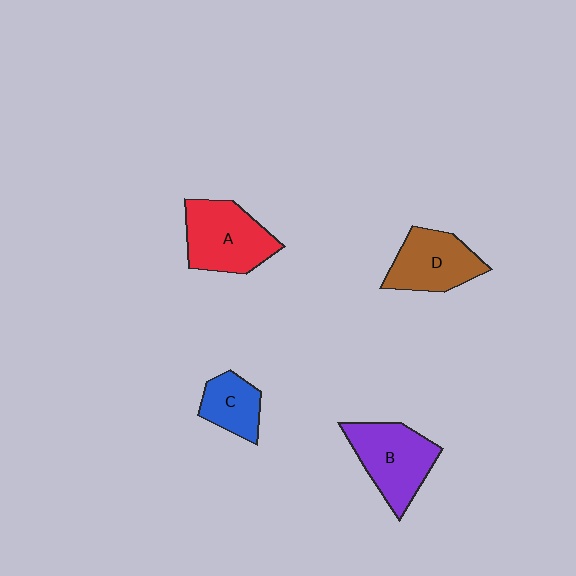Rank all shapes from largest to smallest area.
From largest to smallest: A (red), B (purple), D (brown), C (blue).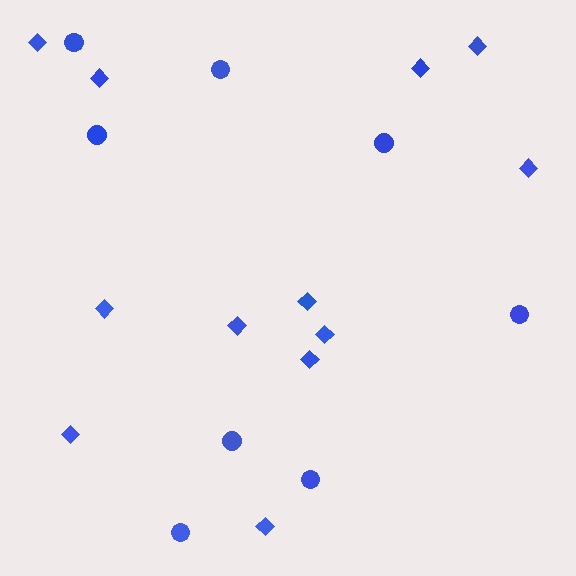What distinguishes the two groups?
There are 2 groups: one group of circles (8) and one group of diamonds (12).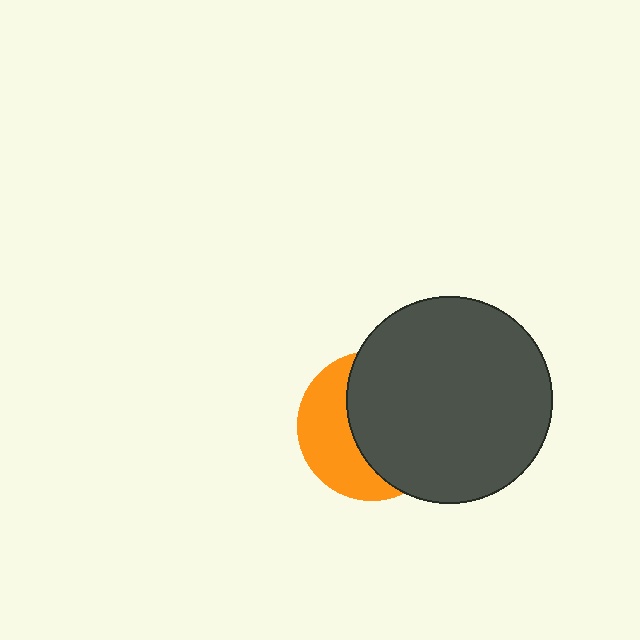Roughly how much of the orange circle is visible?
A small part of it is visible (roughly 40%).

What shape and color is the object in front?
The object in front is a dark gray circle.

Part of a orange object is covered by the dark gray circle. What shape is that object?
It is a circle.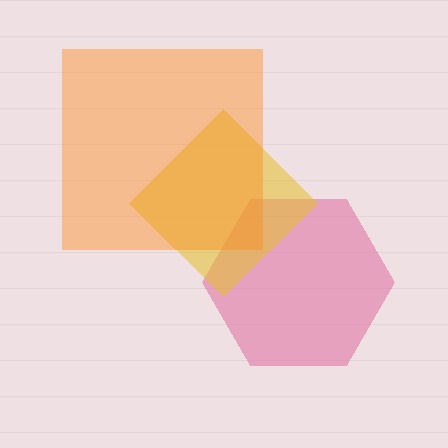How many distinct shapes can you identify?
There are 3 distinct shapes: a pink hexagon, a yellow diamond, an orange square.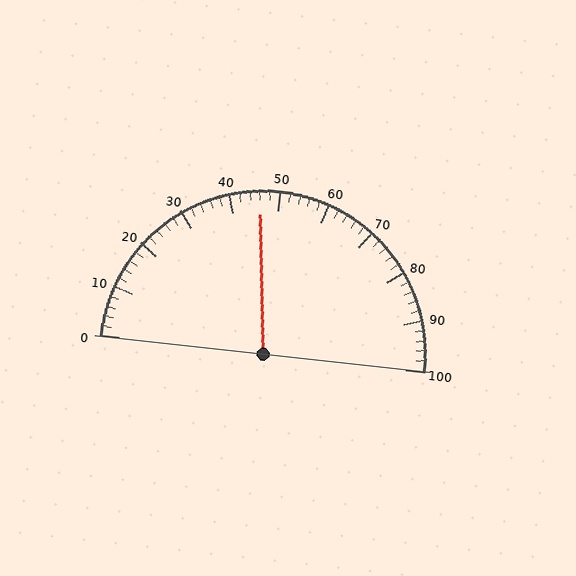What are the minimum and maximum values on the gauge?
The gauge ranges from 0 to 100.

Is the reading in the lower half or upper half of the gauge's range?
The reading is in the lower half of the range (0 to 100).